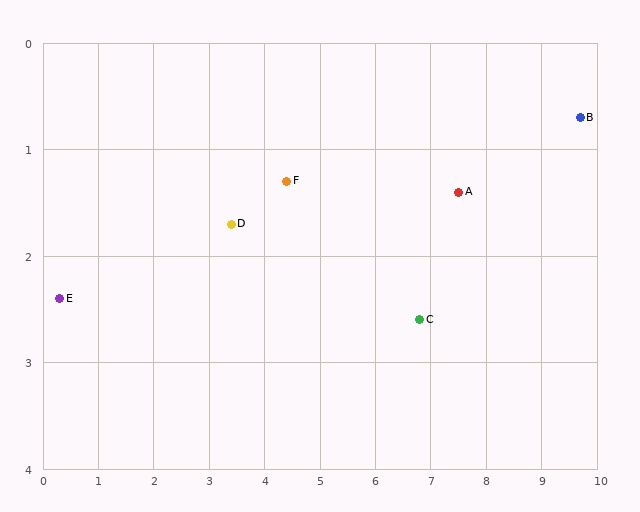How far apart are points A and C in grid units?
Points A and C are about 1.4 grid units apart.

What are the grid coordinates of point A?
Point A is at approximately (7.5, 1.4).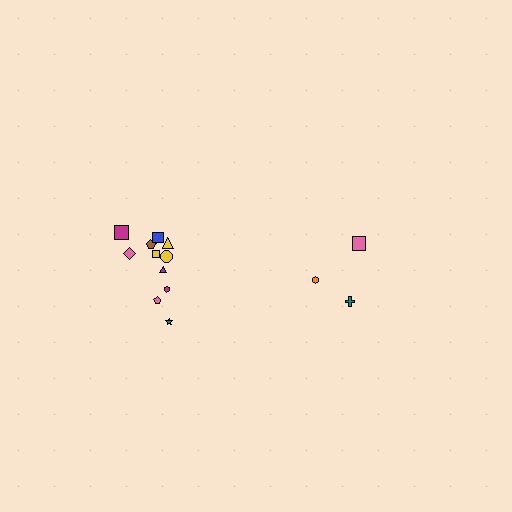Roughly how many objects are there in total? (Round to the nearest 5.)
Roughly 15 objects in total.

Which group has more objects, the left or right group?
The left group.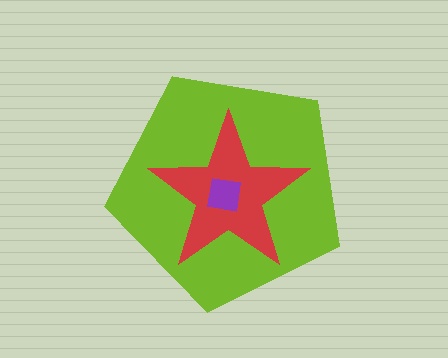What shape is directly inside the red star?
The purple square.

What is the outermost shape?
The lime pentagon.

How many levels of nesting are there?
3.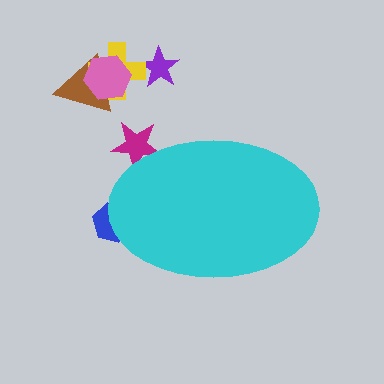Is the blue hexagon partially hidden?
Yes, the blue hexagon is partially hidden behind the cyan ellipse.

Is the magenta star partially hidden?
Yes, the magenta star is partially hidden behind the cyan ellipse.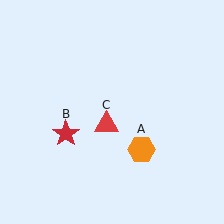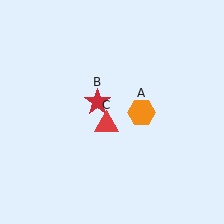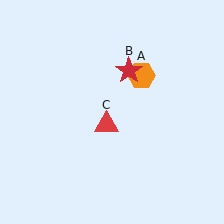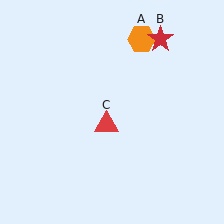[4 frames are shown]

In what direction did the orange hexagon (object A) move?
The orange hexagon (object A) moved up.